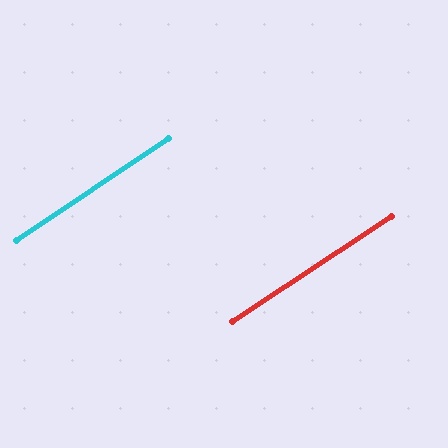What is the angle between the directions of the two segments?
Approximately 0 degrees.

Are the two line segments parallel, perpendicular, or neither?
Parallel — their directions differ by only 0.2°.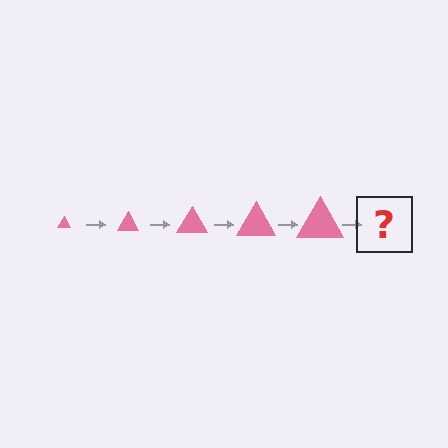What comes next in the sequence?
The next element should be a pink triangle, larger than the previous one.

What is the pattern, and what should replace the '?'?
The pattern is that the triangle gets progressively larger each step. The '?' should be a pink triangle, larger than the previous one.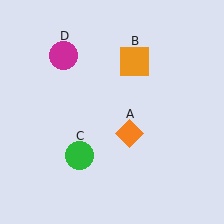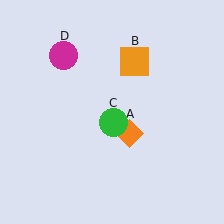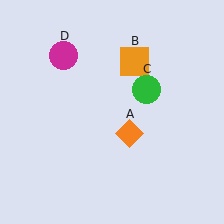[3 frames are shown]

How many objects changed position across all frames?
1 object changed position: green circle (object C).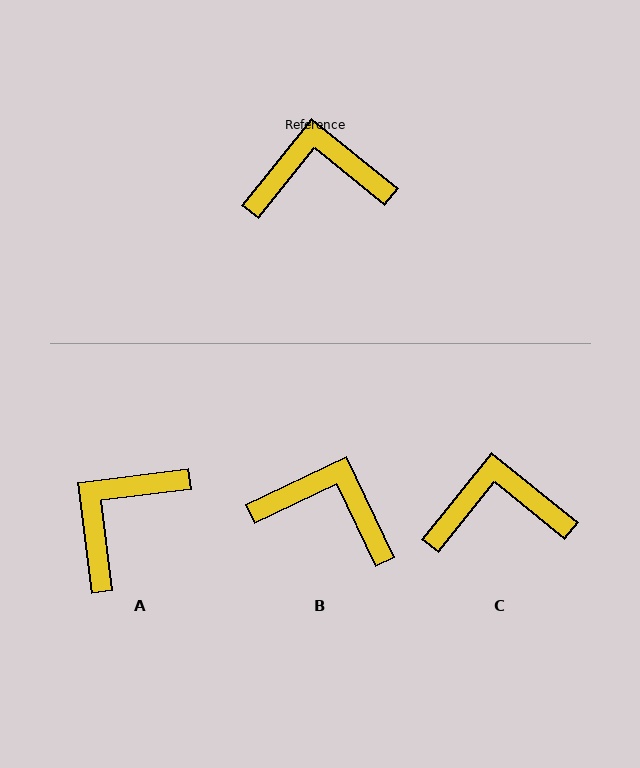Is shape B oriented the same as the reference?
No, it is off by about 25 degrees.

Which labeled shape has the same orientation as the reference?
C.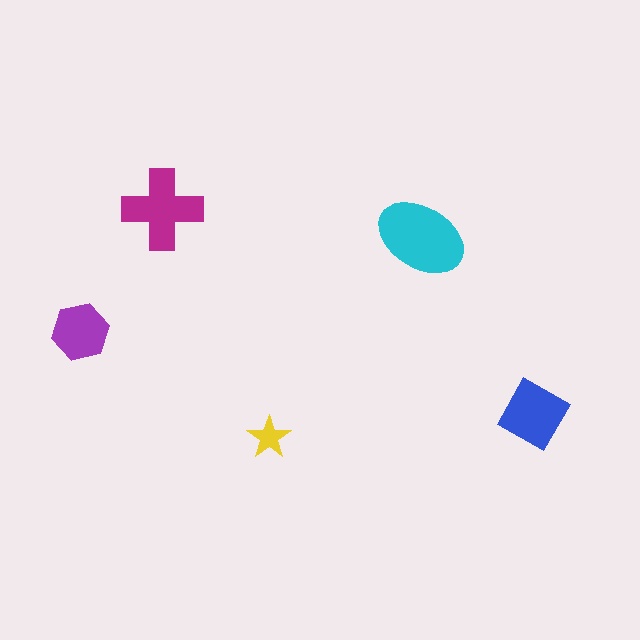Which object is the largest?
The cyan ellipse.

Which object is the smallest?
The yellow star.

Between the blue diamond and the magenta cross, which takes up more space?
The magenta cross.